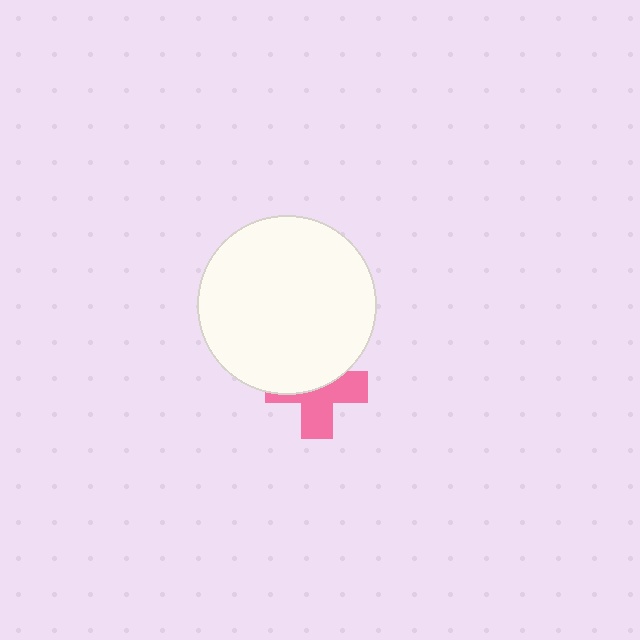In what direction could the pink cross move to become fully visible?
The pink cross could move down. That would shift it out from behind the white circle entirely.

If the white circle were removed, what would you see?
You would see the complete pink cross.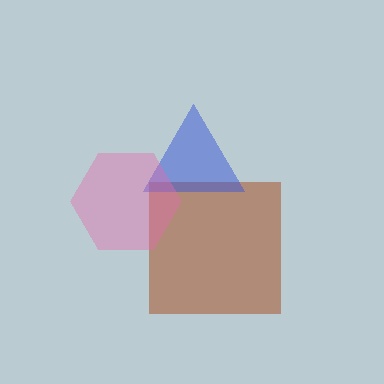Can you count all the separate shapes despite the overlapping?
Yes, there are 3 separate shapes.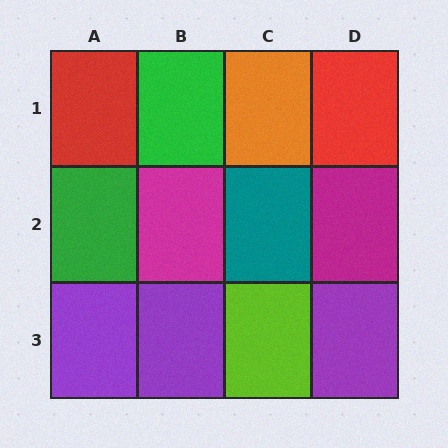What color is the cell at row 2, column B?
Magenta.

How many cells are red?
2 cells are red.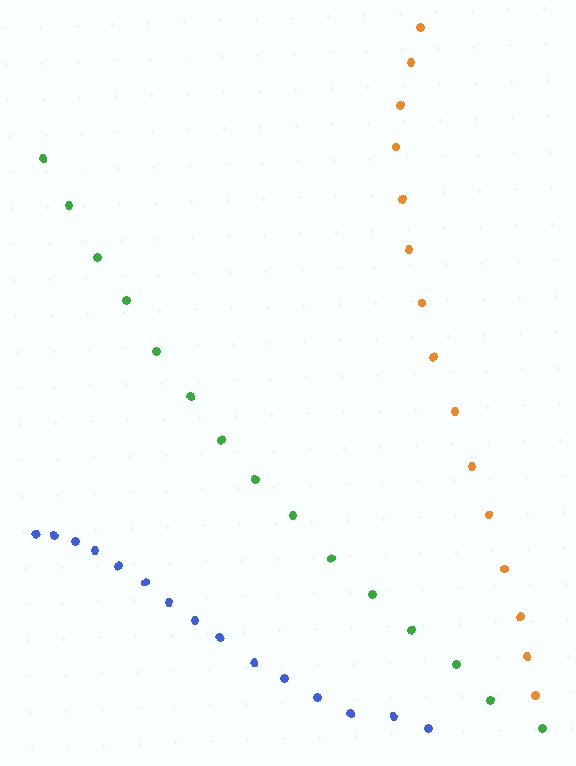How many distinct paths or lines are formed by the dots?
There are 3 distinct paths.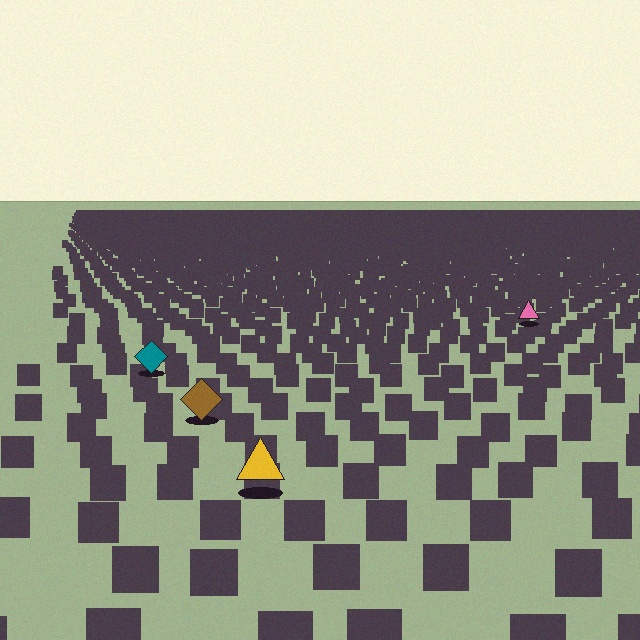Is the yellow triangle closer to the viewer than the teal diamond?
Yes. The yellow triangle is closer — you can tell from the texture gradient: the ground texture is coarser near it.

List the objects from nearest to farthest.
From nearest to farthest: the yellow triangle, the brown diamond, the teal diamond, the pink triangle.